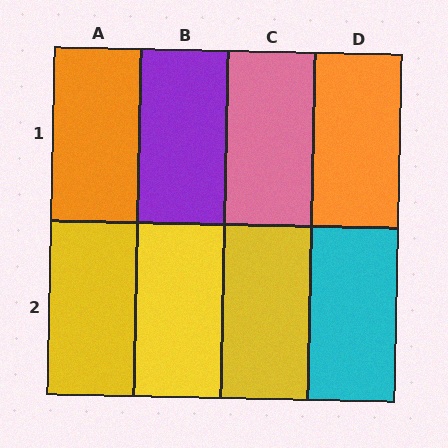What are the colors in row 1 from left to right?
Orange, purple, pink, orange.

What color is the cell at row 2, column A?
Yellow.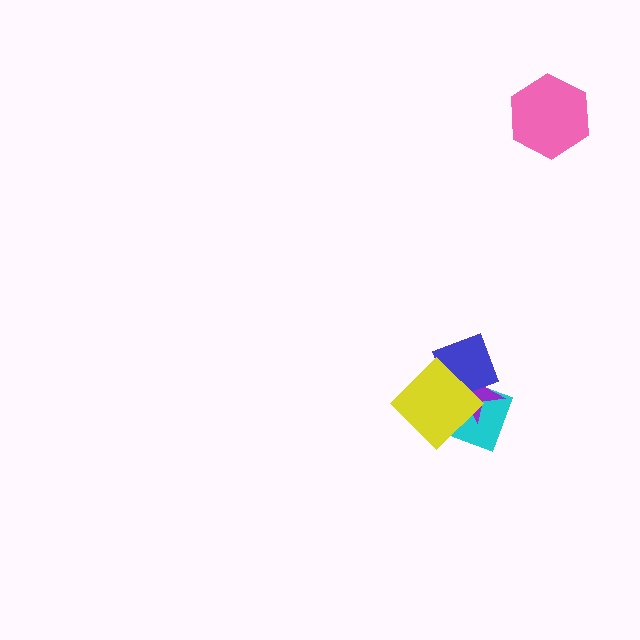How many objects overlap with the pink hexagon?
0 objects overlap with the pink hexagon.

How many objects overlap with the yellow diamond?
3 objects overlap with the yellow diamond.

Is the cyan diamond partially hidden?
Yes, it is partially covered by another shape.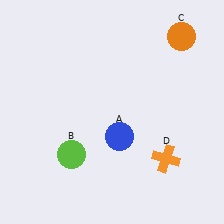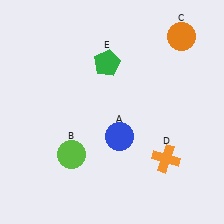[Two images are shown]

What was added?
A green pentagon (E) was added in Image 2.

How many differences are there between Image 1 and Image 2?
There is 1 difference between the two images.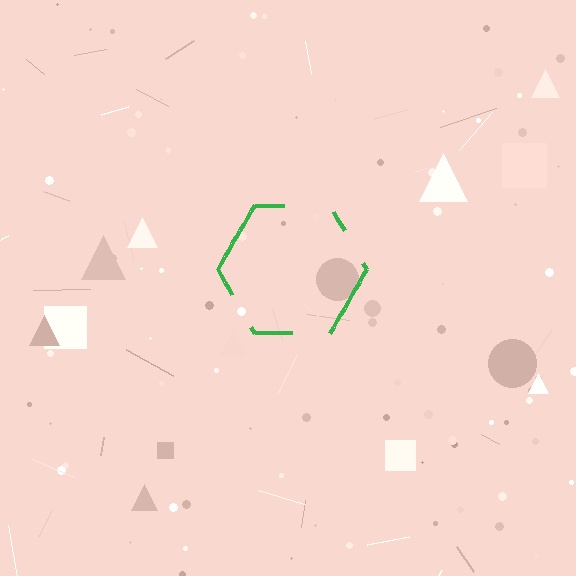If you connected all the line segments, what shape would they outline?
They would outline a hexagon.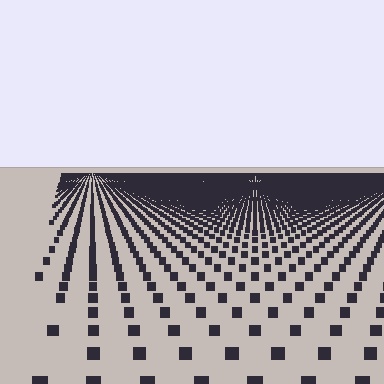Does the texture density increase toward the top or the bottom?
Density increases toward the top.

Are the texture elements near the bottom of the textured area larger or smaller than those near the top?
Larger. Near the bottom, elements are closer to the viewer and appear at a bigger on-screen size.